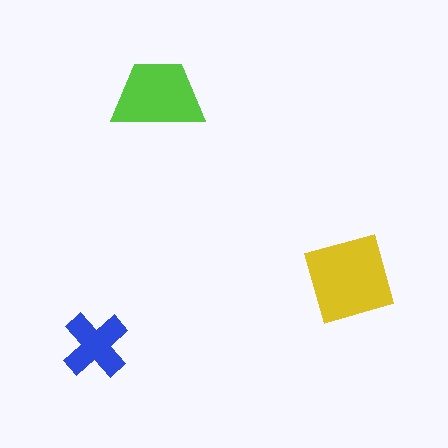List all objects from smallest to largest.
The blue cross, the lime trapezoid, the yellow diamond.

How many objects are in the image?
There are 3 objects in the image.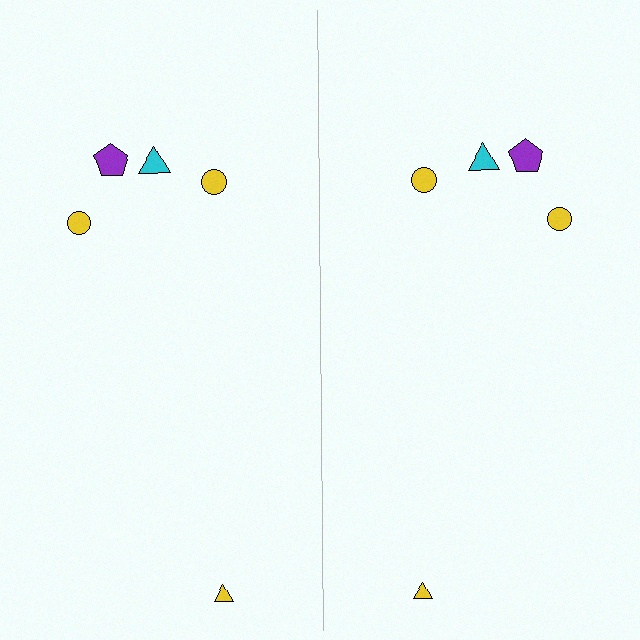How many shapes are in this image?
There are 10 shapes in this image.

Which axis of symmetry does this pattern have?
The pattern has a vertical axis of symmetry running through the center of the image.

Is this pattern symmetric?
Yes, this pattern has bilateral (reflection) symmetry.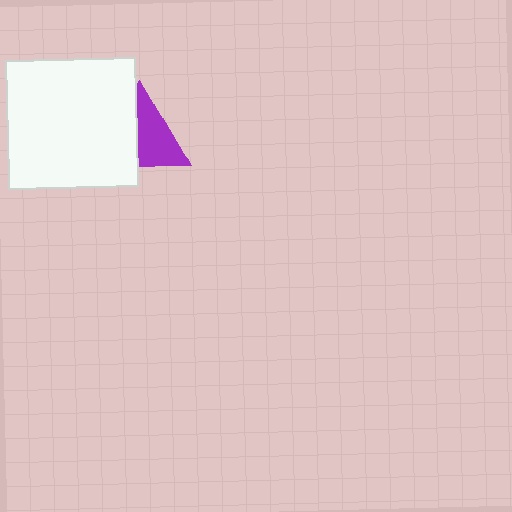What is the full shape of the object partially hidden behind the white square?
The partially hidden object is a purple triangle.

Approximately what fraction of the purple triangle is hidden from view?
Roughly 46% of the purple triangle is hidden behind the white square.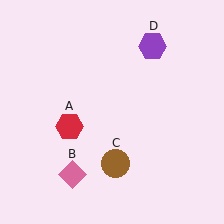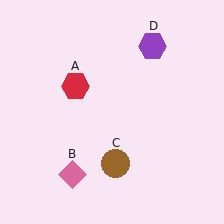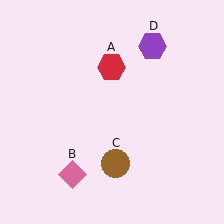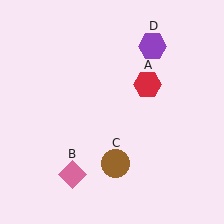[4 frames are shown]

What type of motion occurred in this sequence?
The red hexagon (object A) rotated clockwise around the center of the scene.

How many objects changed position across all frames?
1 object changed position: red hexagon (object A).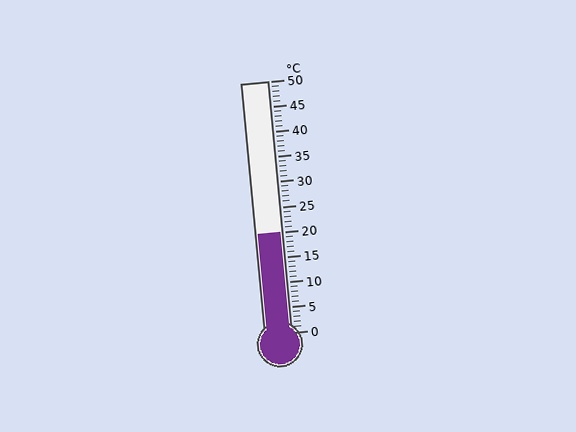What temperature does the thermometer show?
The thermometer shows approximately 20°C.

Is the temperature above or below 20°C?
The temperature is at 20°C.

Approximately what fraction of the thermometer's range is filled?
The thermometer is filled to approximately 40% of its range.